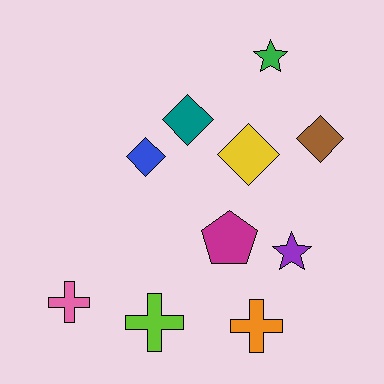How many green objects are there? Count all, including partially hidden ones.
There is 1 green object.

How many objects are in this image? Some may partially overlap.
There are 10 objects.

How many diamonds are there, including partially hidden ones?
There are 4 diamonds.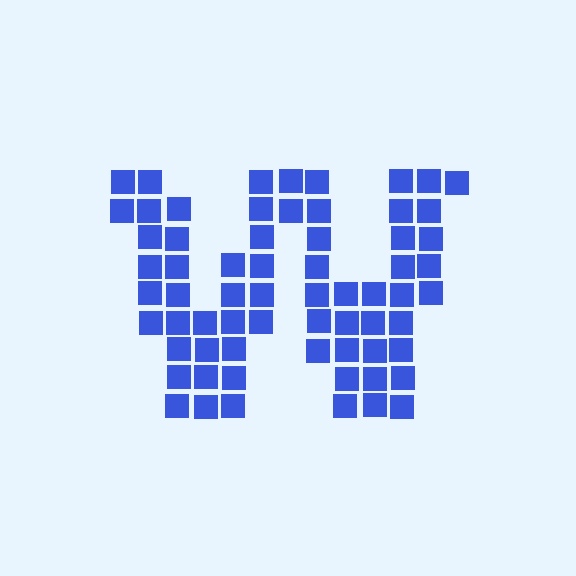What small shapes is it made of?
It is made of small squares.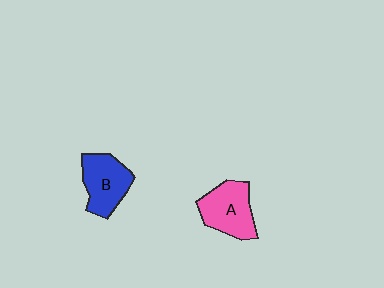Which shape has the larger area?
Shape A (pink).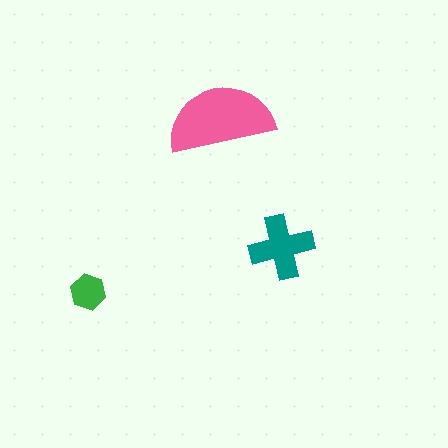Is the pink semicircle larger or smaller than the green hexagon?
Larger.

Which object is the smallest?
The green hexagon.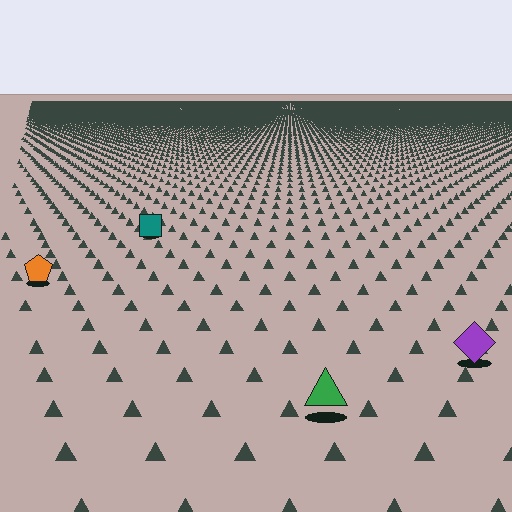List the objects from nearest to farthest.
From nearest to farthest: the green triangle, the purple diamond, the orange pentagon, the teal square.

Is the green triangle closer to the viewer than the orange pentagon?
Yes. The green triangle is closer — you can tell from the texture gradient: the ground texture is coarser near it.